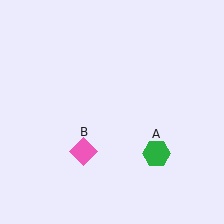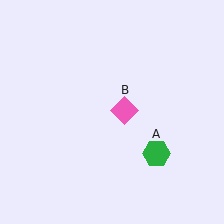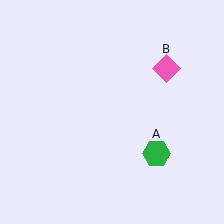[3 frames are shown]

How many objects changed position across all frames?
1 object changed position: pink diamond (object B).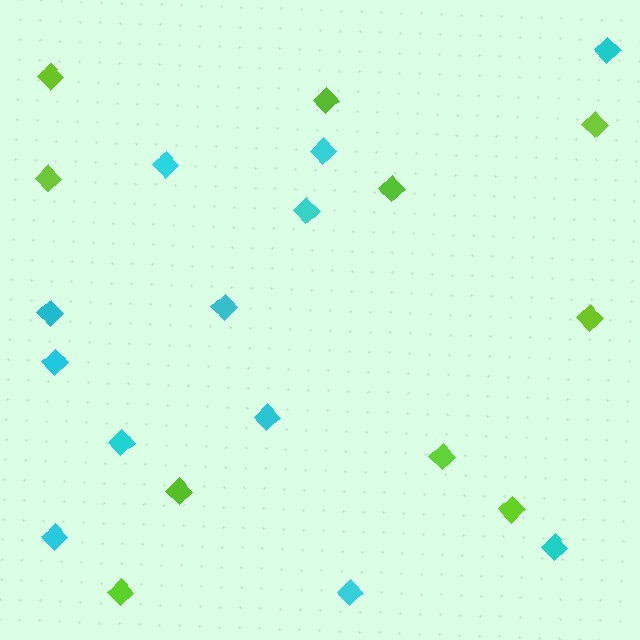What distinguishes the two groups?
There are 2 groups: one group of cyan diamonds (12) and one group of lime diamonds (10).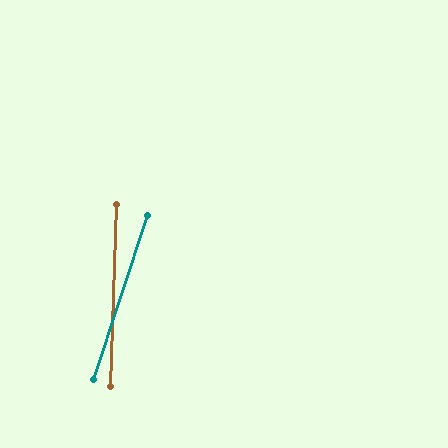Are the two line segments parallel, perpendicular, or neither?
Neither parallel nor perpendicular — they differ by about 16°.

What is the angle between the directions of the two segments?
Approximately 16 degrees.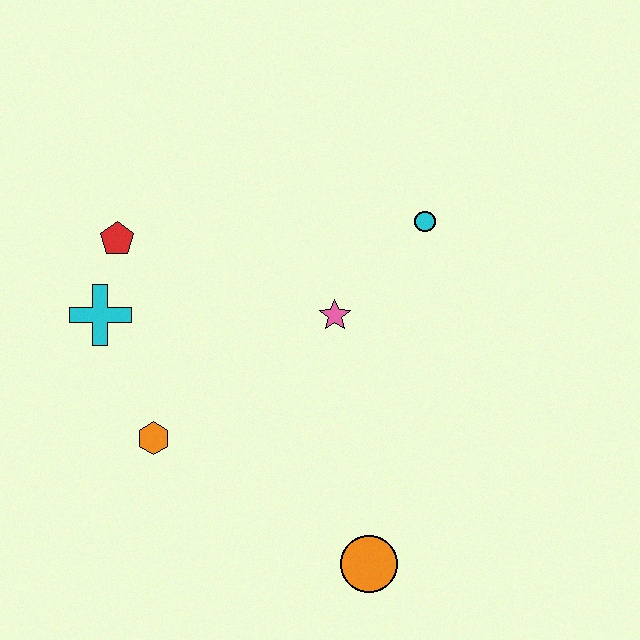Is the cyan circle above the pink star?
Yes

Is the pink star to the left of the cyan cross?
No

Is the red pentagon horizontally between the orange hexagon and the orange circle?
No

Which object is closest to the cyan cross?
The red pentagon is closest to the cyan cross.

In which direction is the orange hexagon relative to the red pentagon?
The orange hexagon is below the red pentagon.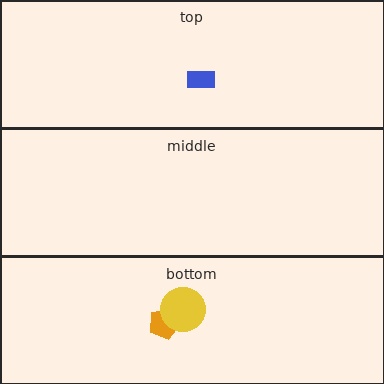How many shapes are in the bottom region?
2.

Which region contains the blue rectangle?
The top region.